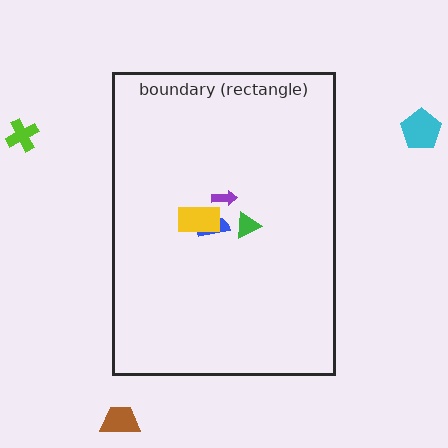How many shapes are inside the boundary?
4 inside, 3 outside.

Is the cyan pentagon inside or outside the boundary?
Outside.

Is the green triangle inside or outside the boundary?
Inside.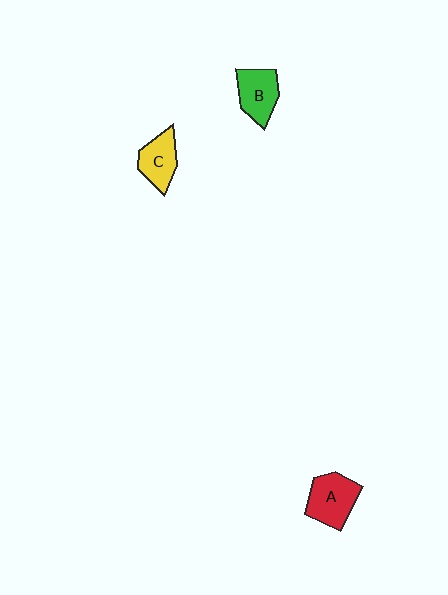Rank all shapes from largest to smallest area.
From largest to smallest: A (red), B (green), C (yellow).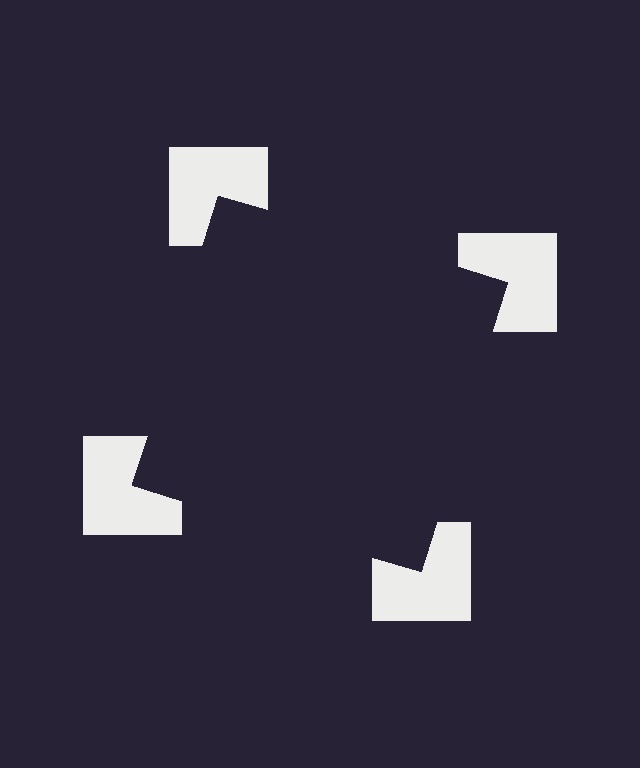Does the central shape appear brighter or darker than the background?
It typically appears slightly darker than the background, even though no actual brightness change is drawn.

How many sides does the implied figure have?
4 sides.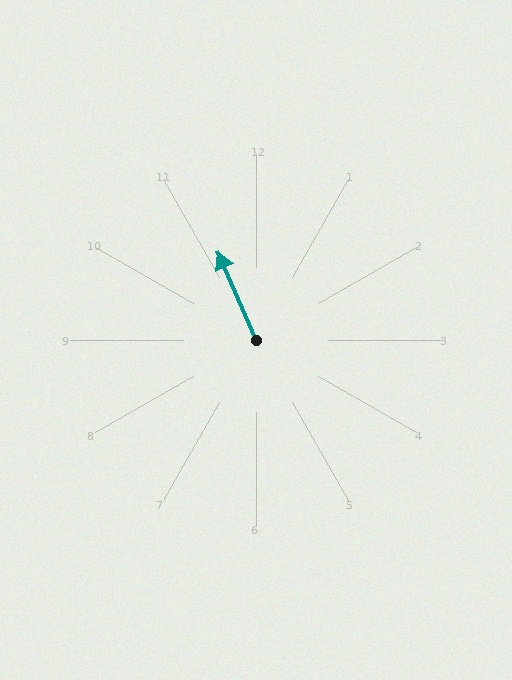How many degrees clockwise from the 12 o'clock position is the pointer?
Approximately 337 degrees.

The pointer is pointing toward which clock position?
Roughly 11 o'clock.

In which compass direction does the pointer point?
Northwest.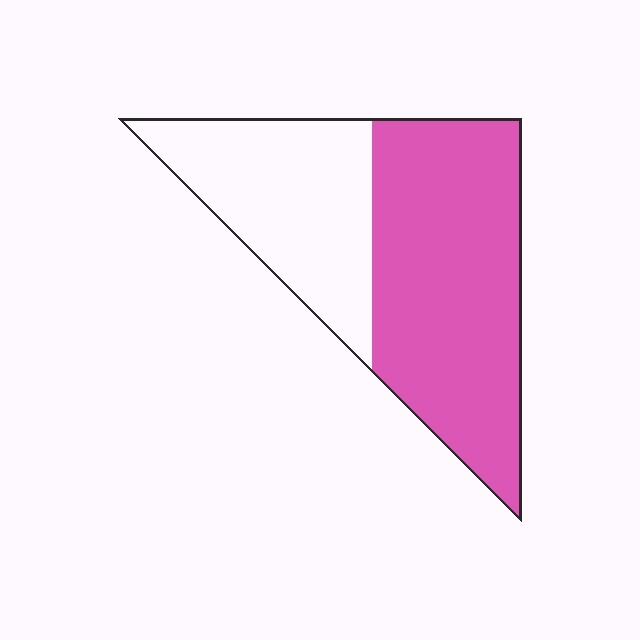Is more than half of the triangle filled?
Yes.